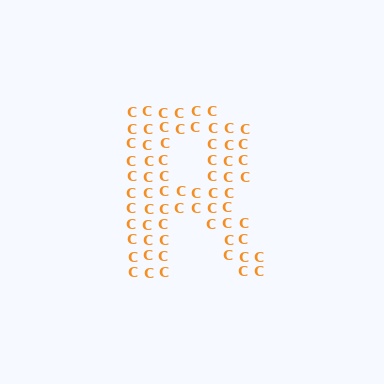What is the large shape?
The large shape is the letter R.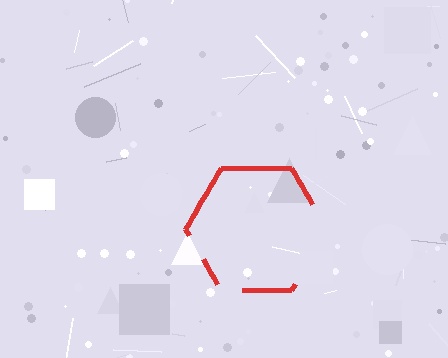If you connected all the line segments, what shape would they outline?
They would outline a hexagon.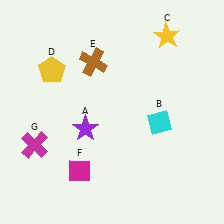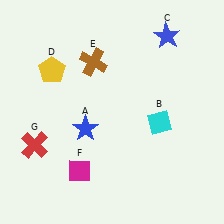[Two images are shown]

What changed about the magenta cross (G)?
In Image 1, G is magenta. In Image 2, it changed to red.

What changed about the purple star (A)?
In Image 1, A is purple. In Image 2, it changed to blue.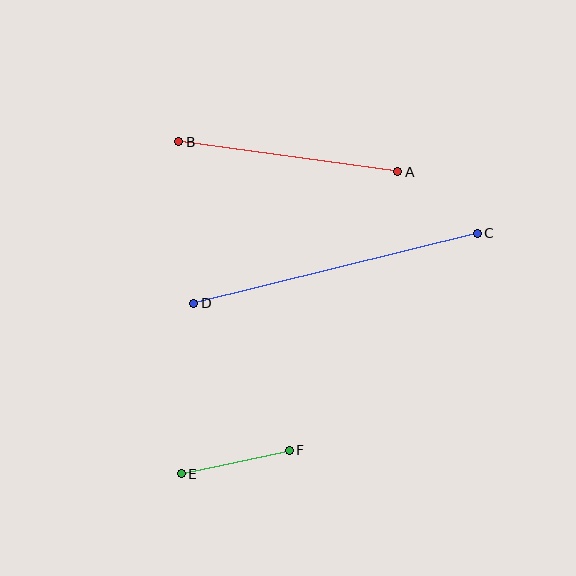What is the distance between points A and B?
The distance is approximately 221 pixels.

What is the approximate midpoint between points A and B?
The midpoint is at approximately (288, 157) pixels.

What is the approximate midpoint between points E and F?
The midpoint is at approximately (235, 462) pixels.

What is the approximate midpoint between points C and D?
The midpoint is at approximately (335, 268) pixels.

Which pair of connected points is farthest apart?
Points C and D are farthest apart.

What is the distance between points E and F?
The distance is approximately 110 pixels.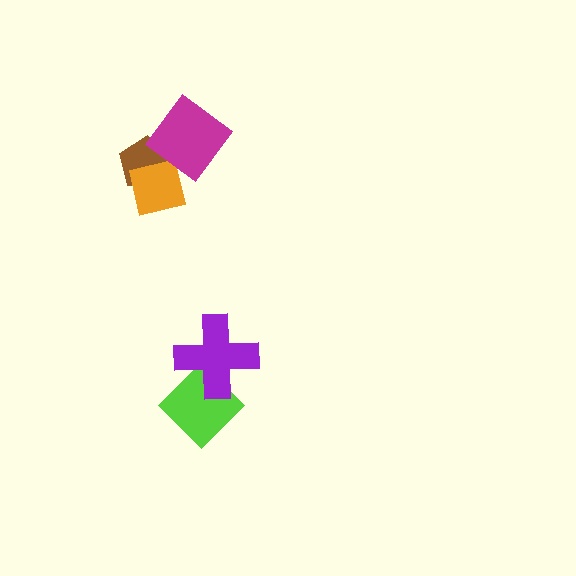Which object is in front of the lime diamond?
The purple cross is in front of the lime diamond.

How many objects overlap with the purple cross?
1 object overlaps with the purple cross.